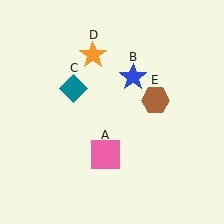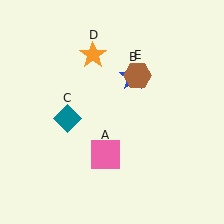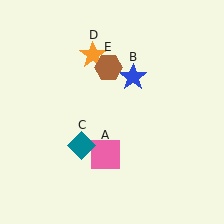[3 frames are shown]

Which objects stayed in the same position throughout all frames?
Pink square (object A) and blue star (object B) and orange star (object D) remained stationary.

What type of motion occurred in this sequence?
The teal diamond (object C), brown hexagon (object E) rotated counterclockwise around the center of the scene.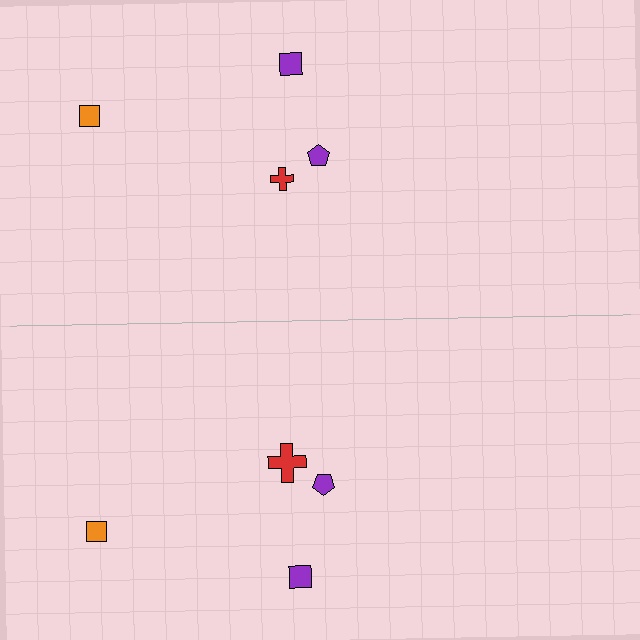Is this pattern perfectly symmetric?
No, the pattern is not perfectly symmetric. The red cross on the bottom side has a different size than its mirror counterpart.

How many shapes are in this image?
There are 8 shapes in this image.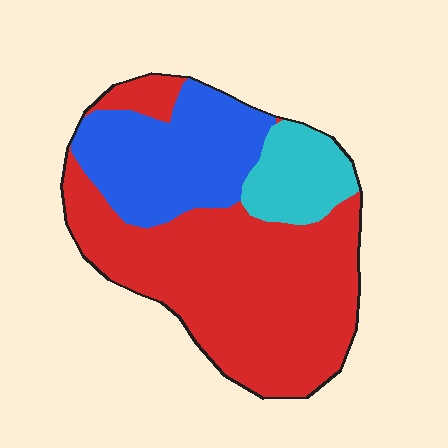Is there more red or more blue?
Red.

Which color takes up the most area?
Red, at roughly 60%.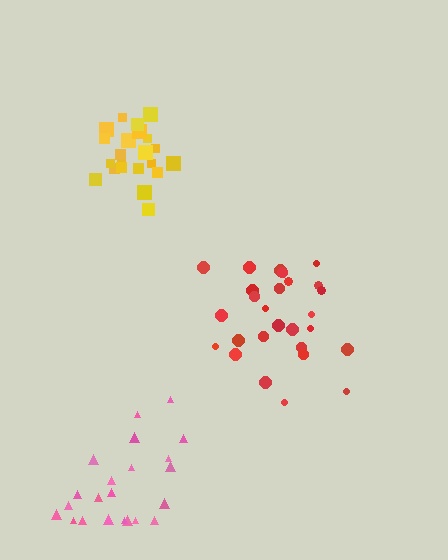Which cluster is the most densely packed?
Yellow.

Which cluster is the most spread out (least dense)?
Pink.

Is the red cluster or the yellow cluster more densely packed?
Yellow.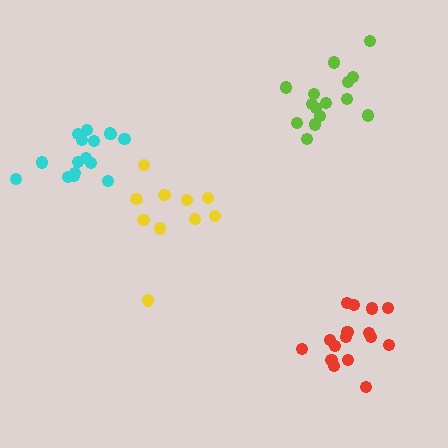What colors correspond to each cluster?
The clusters are colored: yellow, lime, cyan, red.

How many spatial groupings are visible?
There are 4 spatial groupings.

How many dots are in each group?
Group 1: 11 dots, Group 2: 15 dots, Group 3: 16 dots, Group 4: 16 dots (58 total).